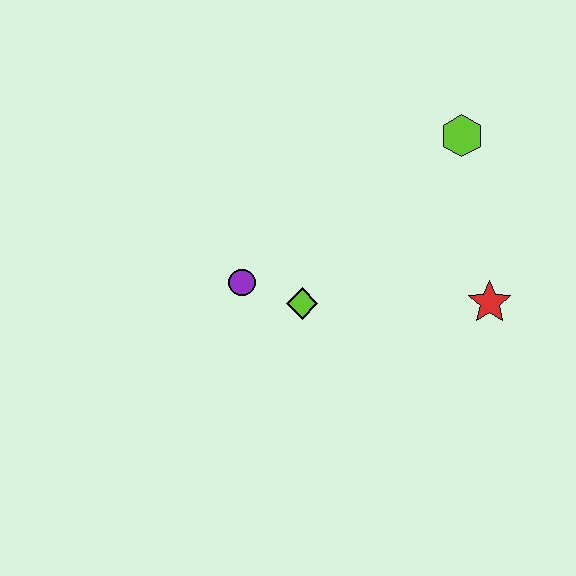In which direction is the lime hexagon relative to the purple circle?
The lime hexagon is to the right of the purple circle.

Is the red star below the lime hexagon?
Yes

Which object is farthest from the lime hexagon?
The purple circle is farthest from the lime hexagon.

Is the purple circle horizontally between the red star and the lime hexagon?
No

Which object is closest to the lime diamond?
The purple circle is closest to the lime diamond.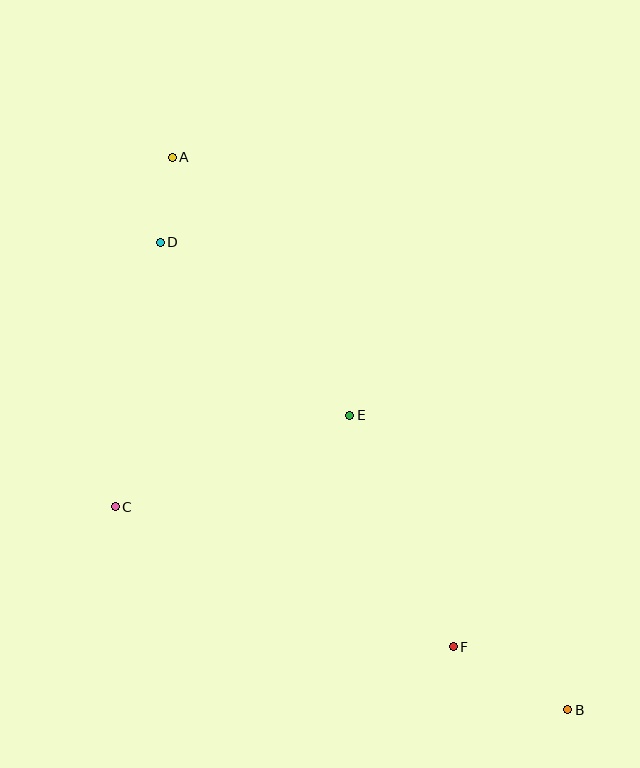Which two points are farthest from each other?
Points A and B are farthest from each other.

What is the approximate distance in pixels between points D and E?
The distance between D and E is approximately 256 pixels.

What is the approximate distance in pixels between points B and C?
The distance between B and C is approximately 496 pixels.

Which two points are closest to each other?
Points A and D are closest to each other.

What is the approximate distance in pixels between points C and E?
The distance between C and E is approximately 251 pixels.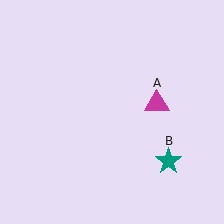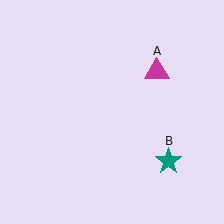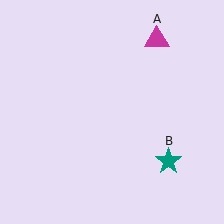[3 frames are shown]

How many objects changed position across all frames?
1 object changed position: magenta triangle (object A).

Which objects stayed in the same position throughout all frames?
Teal star (object B) remained stationary.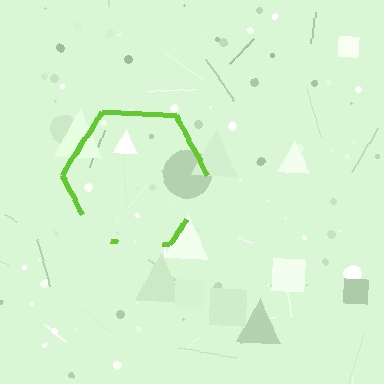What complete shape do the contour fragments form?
The contour fragments form a hexagon.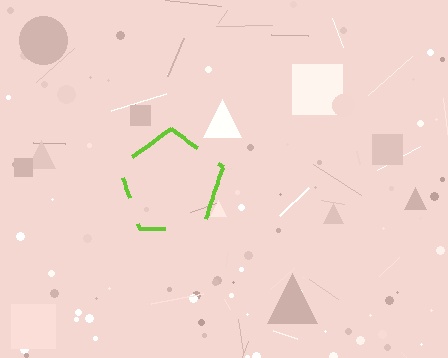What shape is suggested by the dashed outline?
The dashed outline suggests a pentagon.